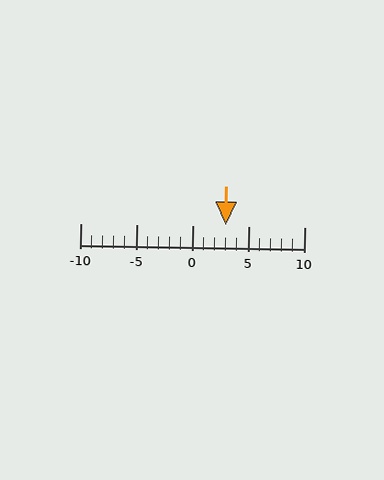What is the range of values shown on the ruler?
The ruler shows values from -10 to 10.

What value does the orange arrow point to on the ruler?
The orange arrow points to approximately 3.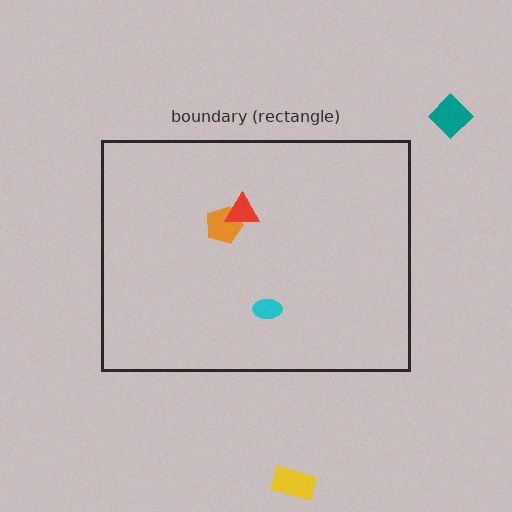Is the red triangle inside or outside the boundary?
Inside.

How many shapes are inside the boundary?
3 inside, 2 outside.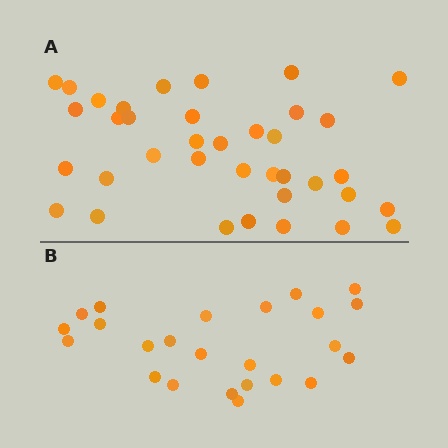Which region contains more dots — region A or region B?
Region A (the top region) has more dots.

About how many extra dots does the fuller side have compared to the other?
Region A has approximately 15 more dots than region B.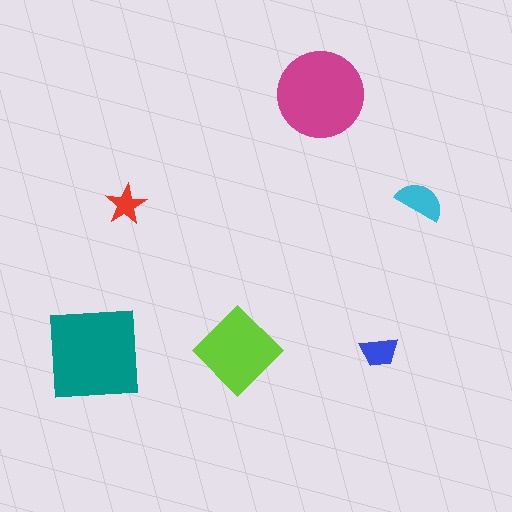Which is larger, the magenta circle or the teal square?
The teal square.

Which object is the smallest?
The red star.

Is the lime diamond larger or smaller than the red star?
Larger.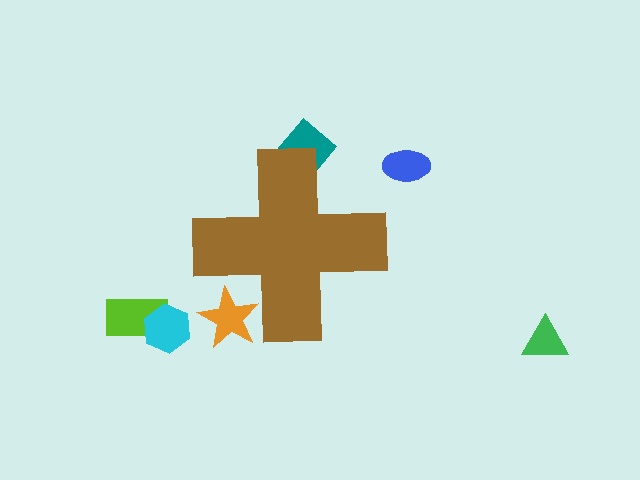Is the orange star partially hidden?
Yes, the orange star is partially hidden behind the brown cross.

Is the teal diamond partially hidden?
Yes, the teal diamond is partially hidden behind the brown cross.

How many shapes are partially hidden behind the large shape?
2 shapes are partially hidden.